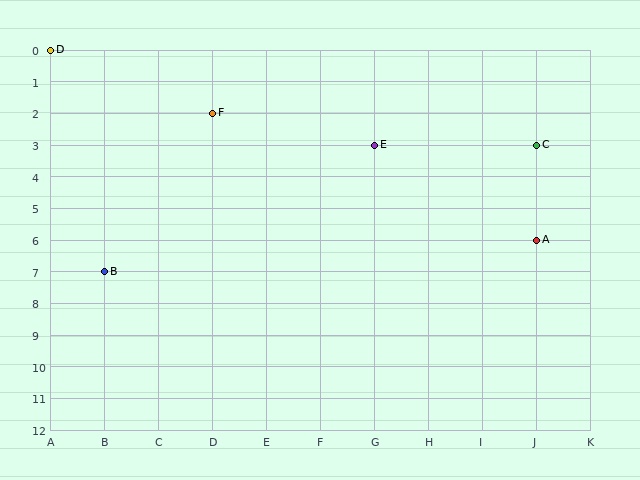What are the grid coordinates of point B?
Point B is at grid coordinates (B, 7).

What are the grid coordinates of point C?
Point C is at grid coordinates (J, 3).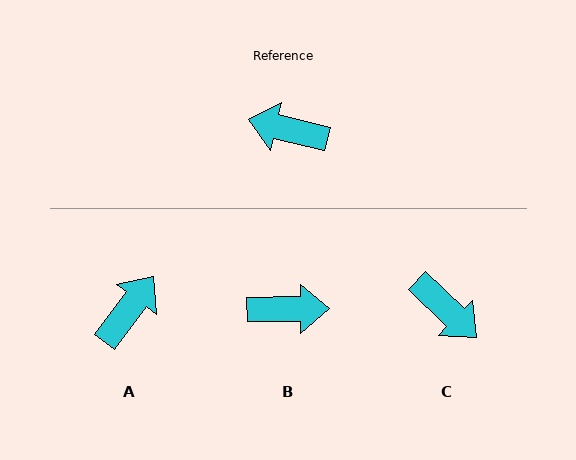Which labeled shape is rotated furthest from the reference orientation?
B, about 166 degrees away.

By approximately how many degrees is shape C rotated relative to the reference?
Approximately 150 degrees counter-clockwise.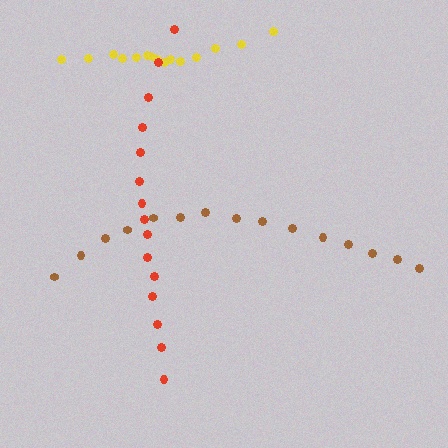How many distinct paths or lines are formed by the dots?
There are 3 distinct paths.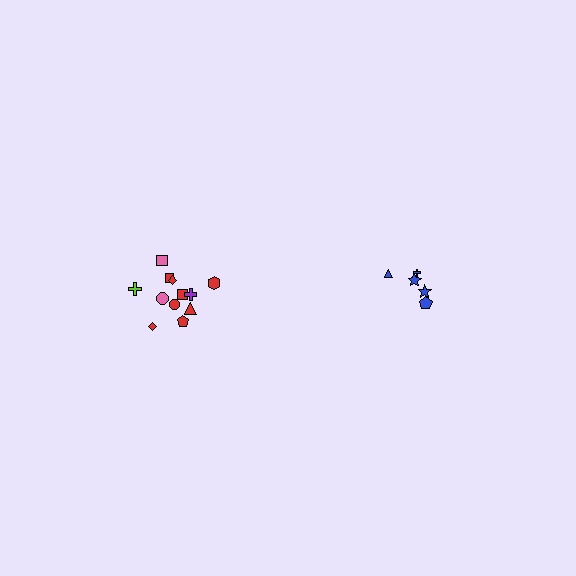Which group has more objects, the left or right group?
The left group.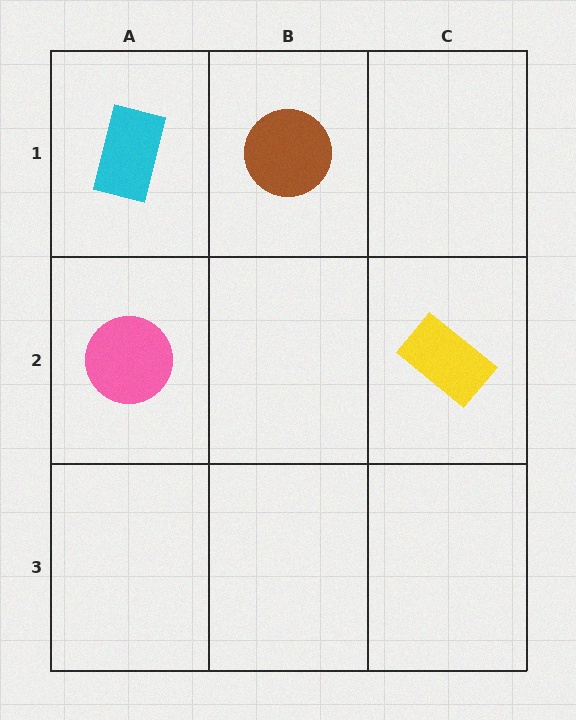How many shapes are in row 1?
2 shapes.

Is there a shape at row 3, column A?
No, that cell is empty.